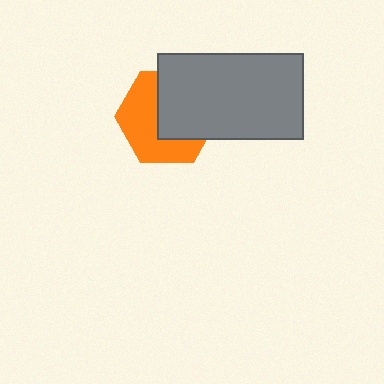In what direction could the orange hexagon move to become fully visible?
The orange hexagon could move toward the lower-left. That would shift it out from behind the gray rectangle entirely.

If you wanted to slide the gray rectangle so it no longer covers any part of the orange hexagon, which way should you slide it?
Slide it toward the upper-right — that is the most direct way to separate the two shapes.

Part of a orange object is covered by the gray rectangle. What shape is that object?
It is a hexagon.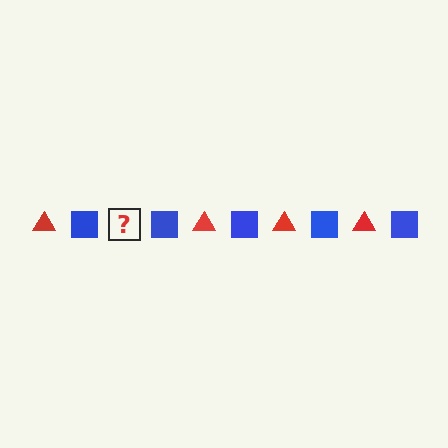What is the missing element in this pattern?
The missing element is a red triangle.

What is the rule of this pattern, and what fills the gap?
The rule is that the pattern alternates between red triangle and blue square. The gap should be filled with a red triangle.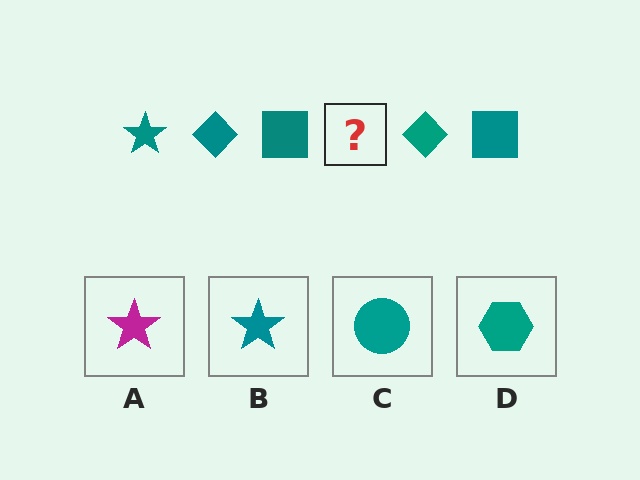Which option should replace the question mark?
Option B.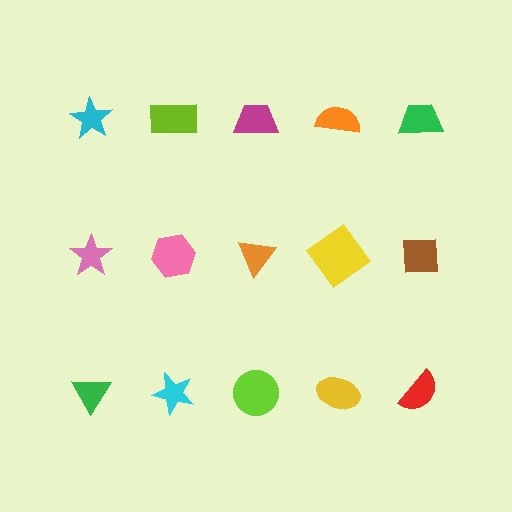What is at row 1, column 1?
A cyan star.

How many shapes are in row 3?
5 shapes.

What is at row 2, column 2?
A pink hexagon.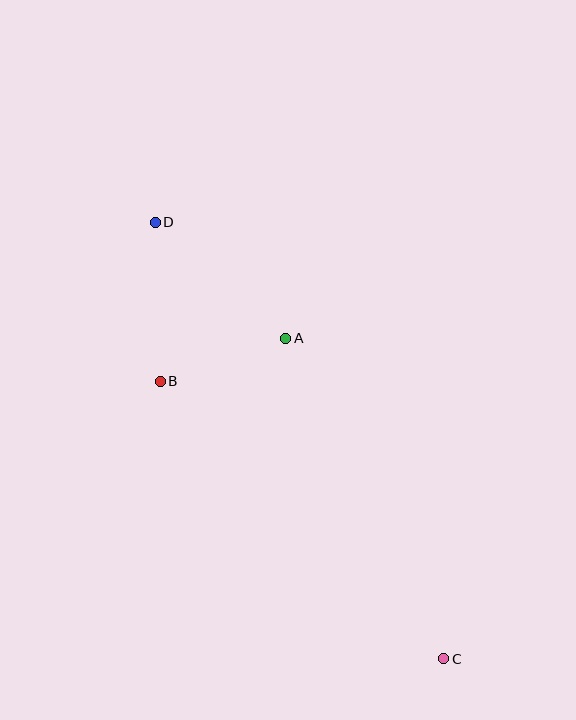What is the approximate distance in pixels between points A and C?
The distance between A and C is approximately 357 pixels.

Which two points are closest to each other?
Points A and B are closest to each other.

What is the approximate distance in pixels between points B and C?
The distance between B and C is approximately 396 pixels.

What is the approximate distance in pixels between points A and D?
The distance between A and D is approximately 174 pixels.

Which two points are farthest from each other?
Points C and D are farthest from each other.